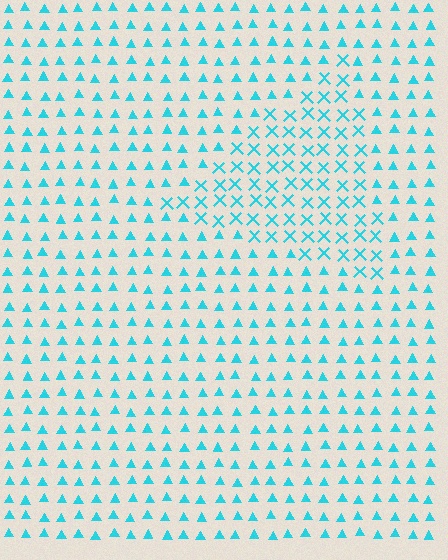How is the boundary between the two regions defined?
The boundary is defined by a change in element shape: X marks inside vs. triangles outside. All elements share the same color and spacing.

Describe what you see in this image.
The image is filled with small cyan elements arranged in a uniform grid. A triangle-shaped region contains X marks, while the surrounding area contains triangles. The boundary is defined purely by the change in element shape.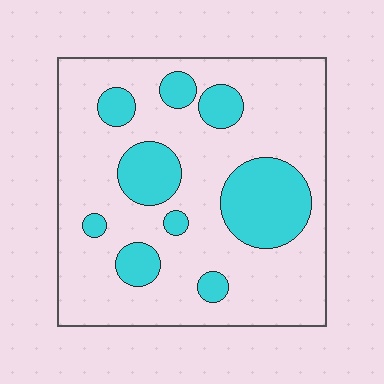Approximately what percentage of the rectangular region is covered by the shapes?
Approximately 25%.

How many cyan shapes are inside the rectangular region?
9.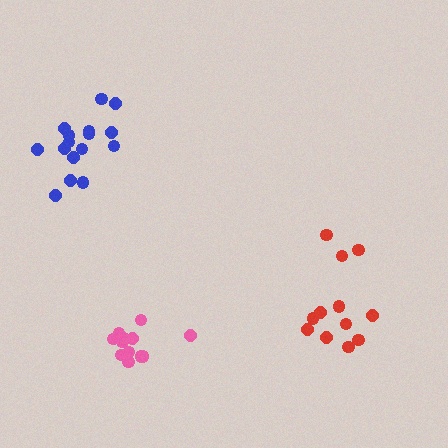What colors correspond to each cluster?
The clusters are colored: pink, red, blue.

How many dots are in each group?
Group 1: 12 dots, Group 2: 12 dots, Group 3: 16 dots (40 total).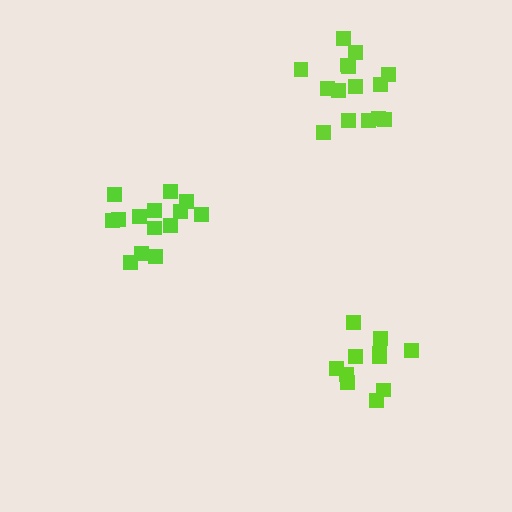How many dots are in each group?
Group 1: 11 dots, Group 2: 14 dots, Group 3: 15 dots (40 total).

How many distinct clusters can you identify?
There are 3 distinct clusters.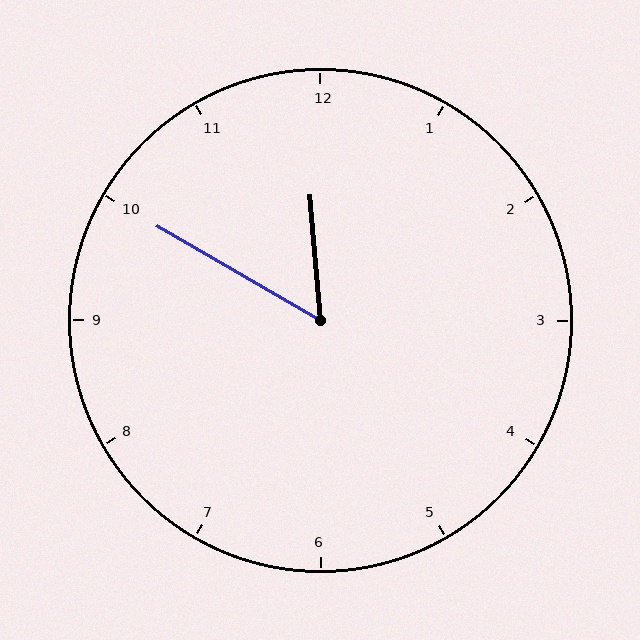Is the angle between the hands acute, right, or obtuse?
It is acute.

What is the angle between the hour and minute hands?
Approximately 55 degrees.